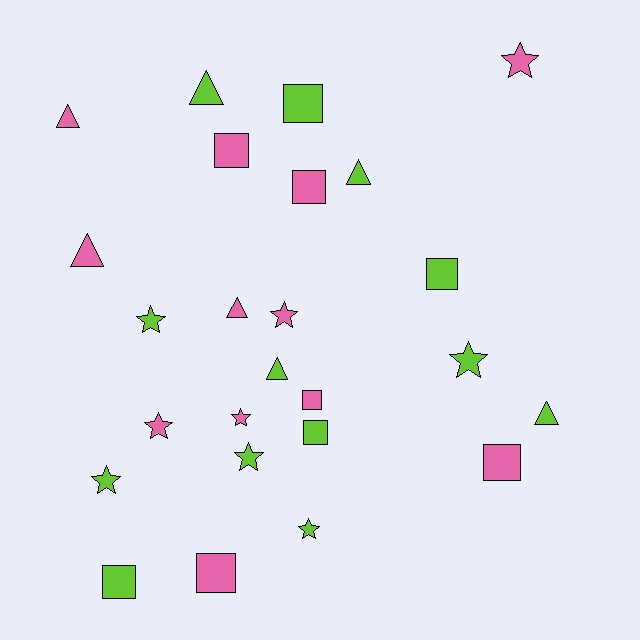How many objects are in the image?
There are 25 objects.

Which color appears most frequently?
Lime, with 13 objects.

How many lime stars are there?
There are 5 lime stars.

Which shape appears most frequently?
Square, with 9 objects.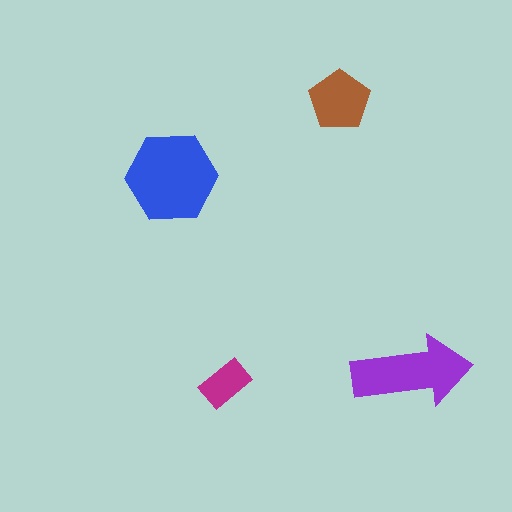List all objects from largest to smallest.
The blue hexagon, the purple arrow, the brown pentagon, the magenta rectangle.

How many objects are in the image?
There are 4 objects in the image.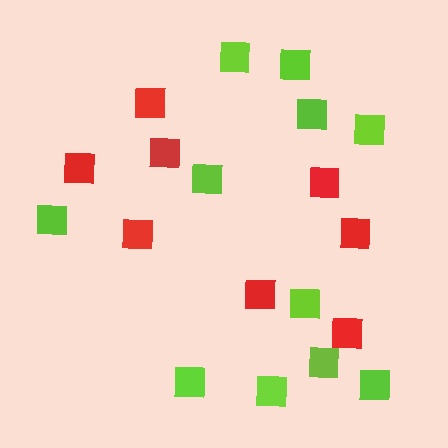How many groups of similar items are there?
There are 2 groups: one group of lime squares (11) and one group of red squares (8).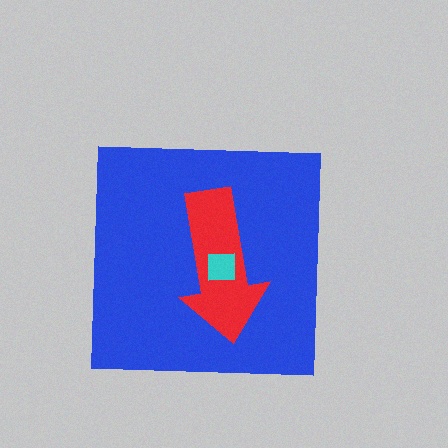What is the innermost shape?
The cyan square.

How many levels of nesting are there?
3.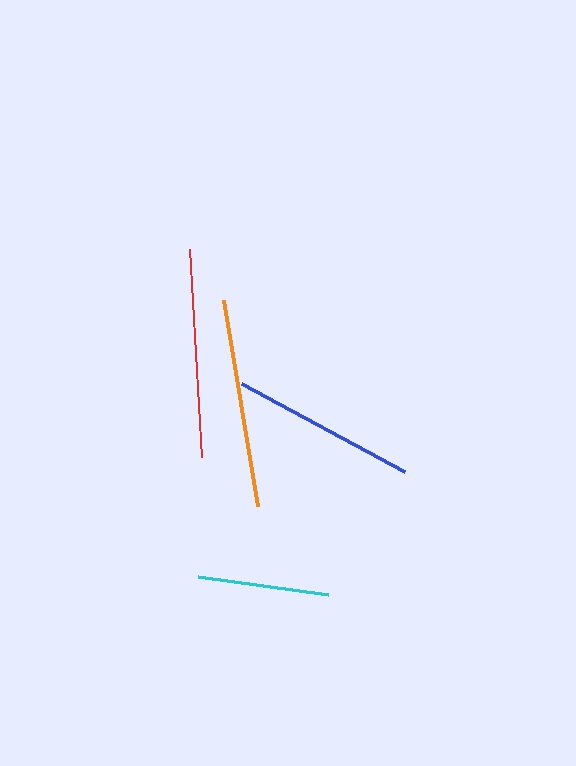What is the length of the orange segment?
The orange segment is approximately 209 pixels long.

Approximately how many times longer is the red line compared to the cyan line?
The red line is approximately 1.6 times the length of the cyan line.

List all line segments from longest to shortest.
From longest to shortest: orange, red, blue, cyan.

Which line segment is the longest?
The orange line is the longest at approximately 209 pixels.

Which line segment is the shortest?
The cyan line is the shortest at approximately 131 pixels.